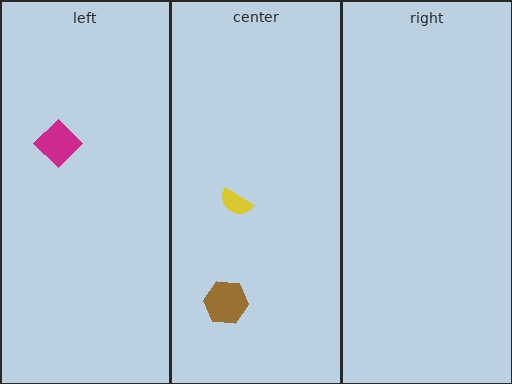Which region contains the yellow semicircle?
The center region.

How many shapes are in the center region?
2.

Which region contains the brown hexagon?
The center region.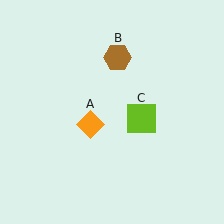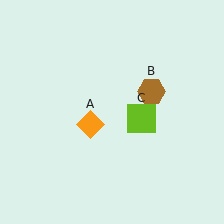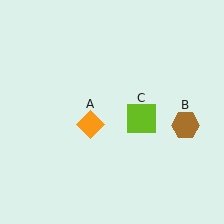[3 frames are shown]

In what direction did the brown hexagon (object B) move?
The brown hexagon (object B) moved down and to the right.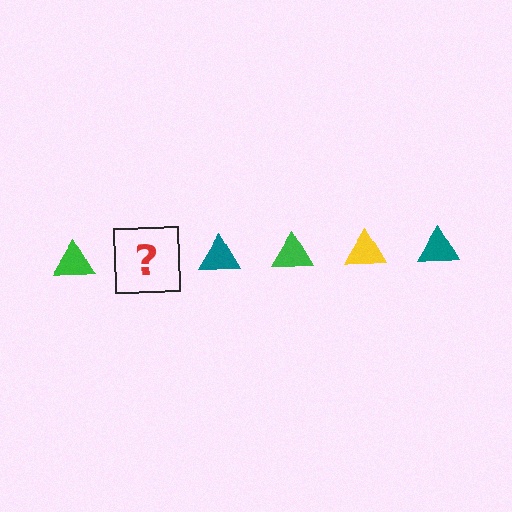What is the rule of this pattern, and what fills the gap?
The rule is that the pattern cycles through green, yellow, teal triangles. The gap should be filled with a yellow triangle.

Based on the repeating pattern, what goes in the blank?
The blank should be a yellow triangle.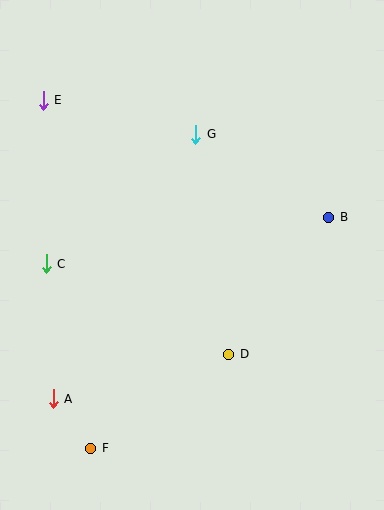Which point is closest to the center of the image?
Point D at (229, 354) is closest to the center.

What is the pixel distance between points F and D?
The distance between F and D is 167 pixels.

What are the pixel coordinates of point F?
Point F is at (91, 448).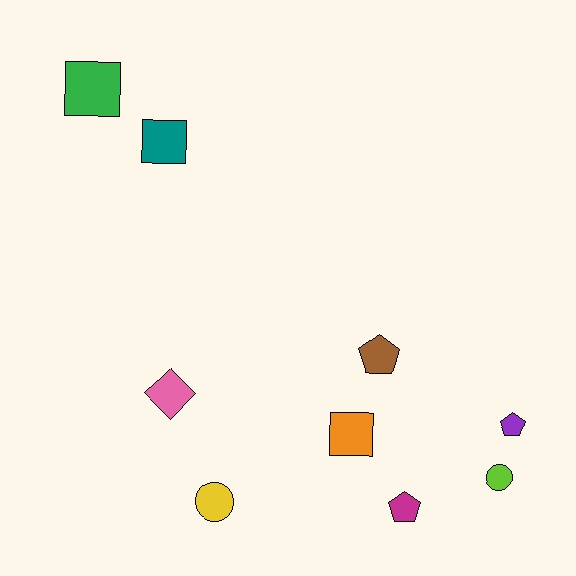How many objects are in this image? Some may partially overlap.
There are 9 objects.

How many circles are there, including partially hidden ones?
There are 2 circles.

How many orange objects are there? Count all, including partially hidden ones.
There is 1 orange object.